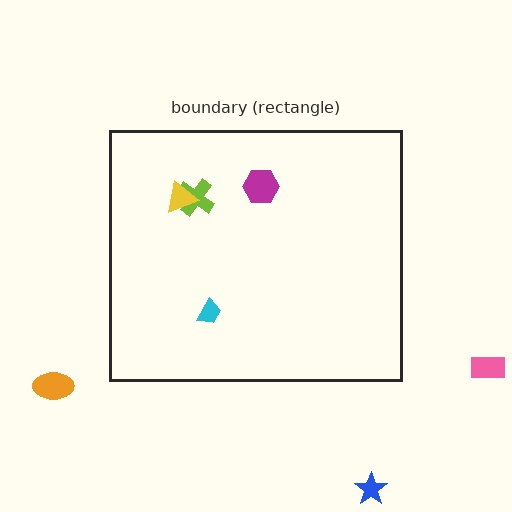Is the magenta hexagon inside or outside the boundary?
Inside.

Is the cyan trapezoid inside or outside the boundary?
Inside.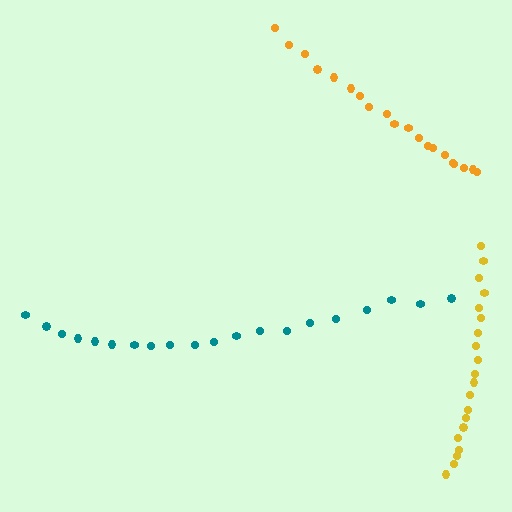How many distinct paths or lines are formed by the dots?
There are 3 distinct paths.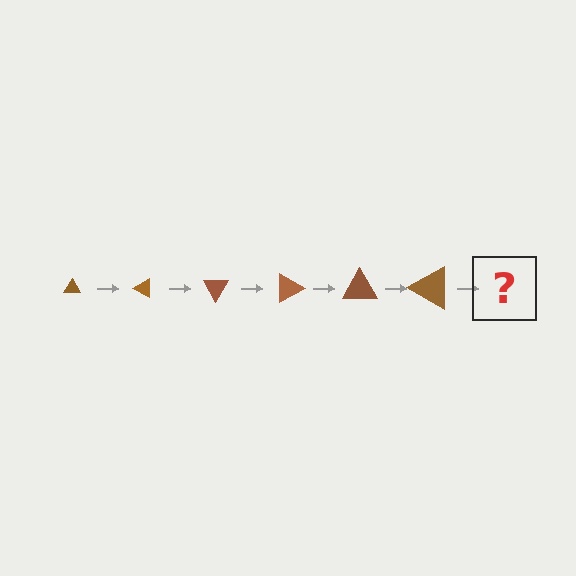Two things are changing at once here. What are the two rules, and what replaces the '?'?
The two rules are that the triangle grows larger each step and it rotates 30 degrees each step. The '?' should be a triangle, larger than the previous one and rotated 180 degrees from the start.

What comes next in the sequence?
The next element should be a triangle, larger than the previous one and rotated 180 degrees from the start.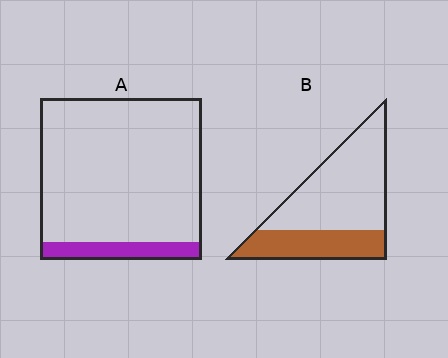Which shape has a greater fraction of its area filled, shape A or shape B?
Shape B.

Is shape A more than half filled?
No.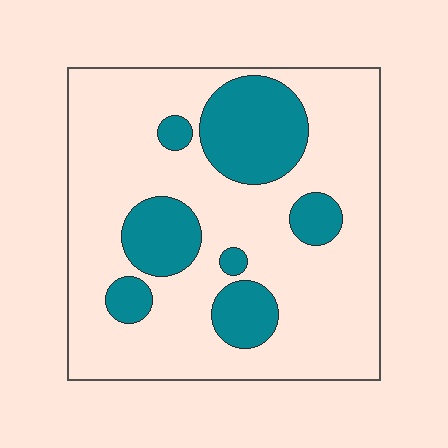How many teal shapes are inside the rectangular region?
7.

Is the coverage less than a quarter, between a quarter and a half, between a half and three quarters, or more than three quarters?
Less than a quarter.